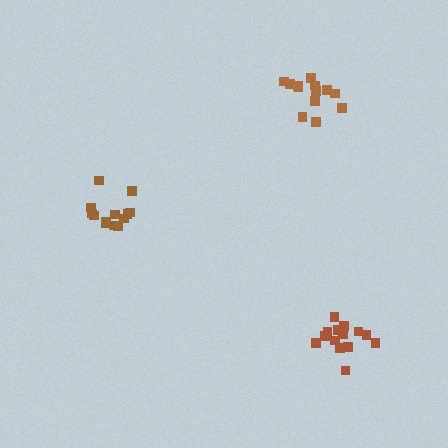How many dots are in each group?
Group 1: 13 dots, Group 2: 14 dots, Group 3: 13 dots (40 total).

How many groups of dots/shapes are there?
There are 3 groups.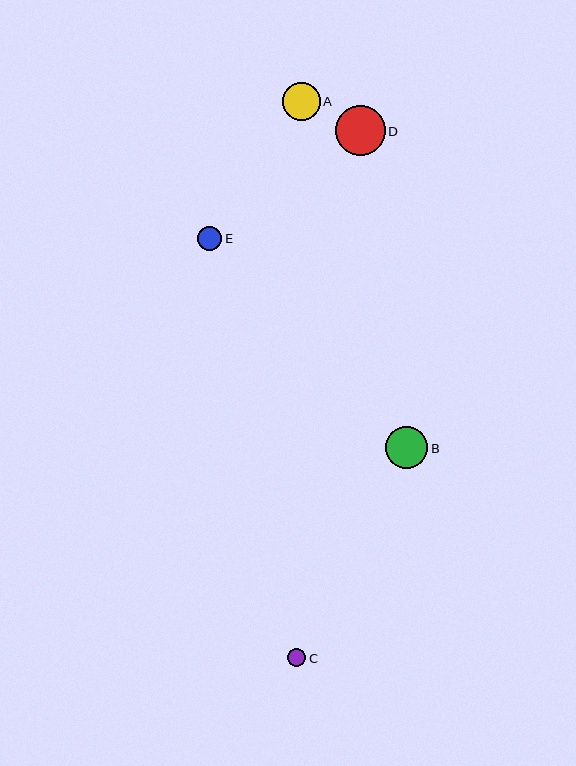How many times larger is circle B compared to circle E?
Circle B is approximately 1.7 times the size of circle E.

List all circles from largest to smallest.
From largest to smallest: D, B, A, E, C.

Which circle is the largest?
Circle D is the largest with a size of approximately 50 pixels.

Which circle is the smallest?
Circle C is the smallest with a size of approximately 18 pixels.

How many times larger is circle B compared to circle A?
Circle B is approximately 1.1 times the size of circle A.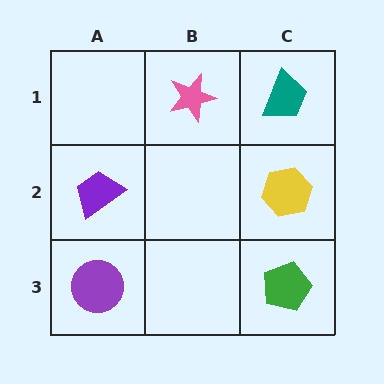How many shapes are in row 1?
2 shapes.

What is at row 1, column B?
A pink star.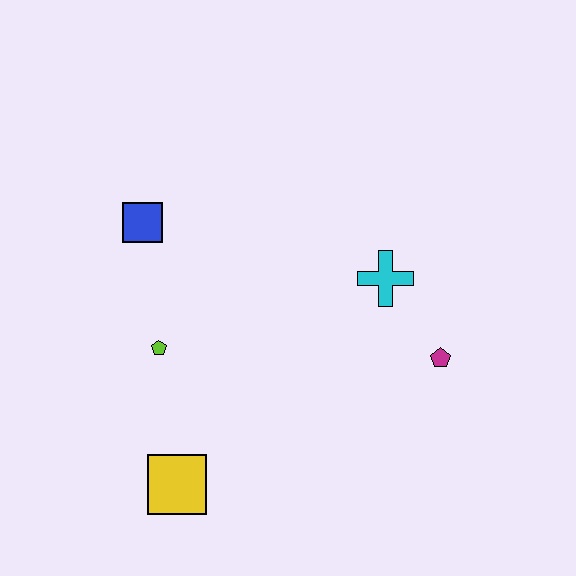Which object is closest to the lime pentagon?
The blue square is closest to the lime pentagon.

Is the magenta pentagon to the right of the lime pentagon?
Yes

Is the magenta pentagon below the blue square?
Yes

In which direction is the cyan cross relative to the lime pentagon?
The cyan cross is to the right of the lime pentagon.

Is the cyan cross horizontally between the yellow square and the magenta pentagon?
Yes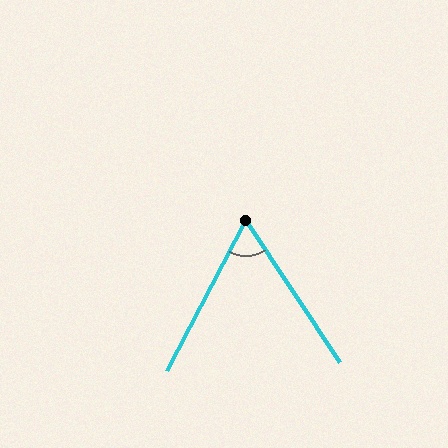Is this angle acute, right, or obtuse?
It is acute.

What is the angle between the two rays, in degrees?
Approximately 61 degrees.